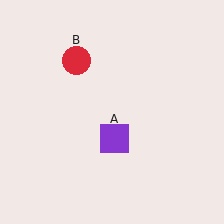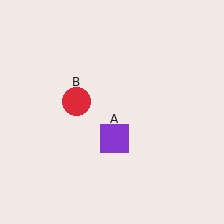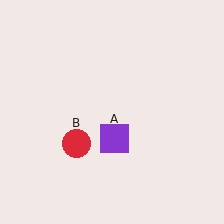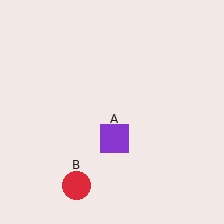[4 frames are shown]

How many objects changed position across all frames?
1 object changed position: red circle (object B).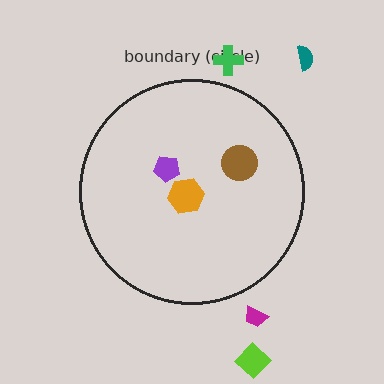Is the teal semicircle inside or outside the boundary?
Outside.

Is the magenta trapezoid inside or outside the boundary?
Outside.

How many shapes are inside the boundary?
3 inside, 4 outside.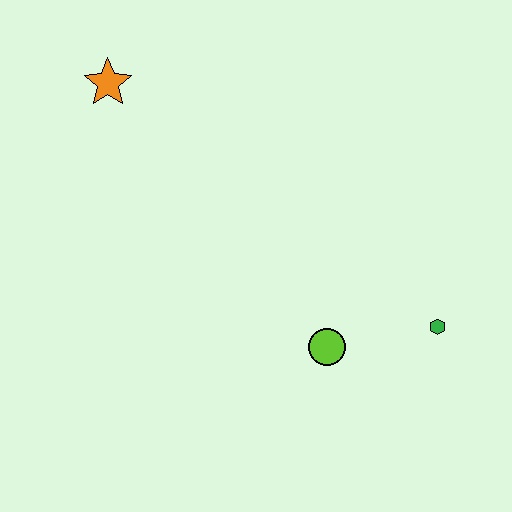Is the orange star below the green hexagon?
No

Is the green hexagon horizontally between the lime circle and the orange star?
No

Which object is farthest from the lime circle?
The orange star is farthest from the lime circle.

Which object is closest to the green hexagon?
The lime circle is closest to the green hexagon.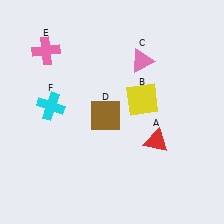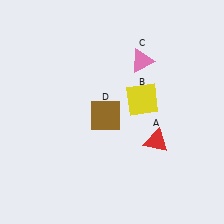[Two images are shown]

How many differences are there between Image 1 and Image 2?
There are 2 differences between the two images.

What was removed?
The pink cross (E), the cyan cross (F) were removed in Image 2.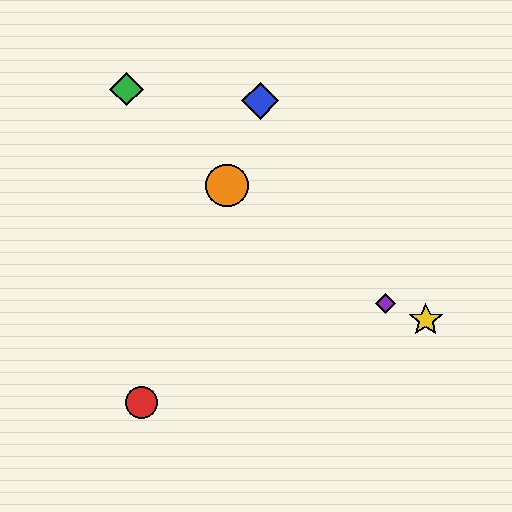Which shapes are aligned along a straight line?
The red circle, the blue diamond, the orange circle are aligned along a straight line.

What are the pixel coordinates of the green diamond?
The green diamond is at (127, 89).